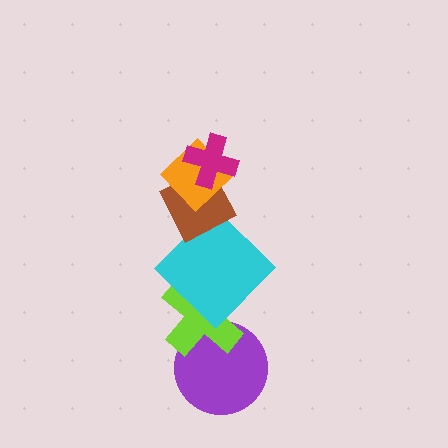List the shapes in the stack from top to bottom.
From top to bottom: the magenta cross, the orange diamond, the brown diamond, the cyan diamond, the lime cross, the purple circle.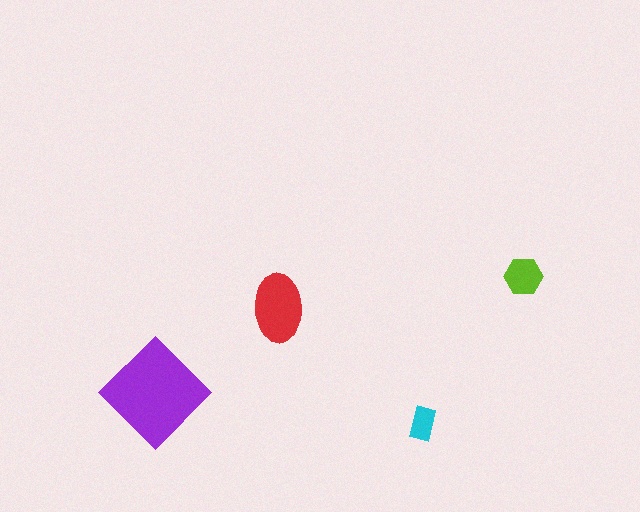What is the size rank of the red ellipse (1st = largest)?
2nd.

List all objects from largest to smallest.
The purple diamond, the red ellipse, the lime hexagon, the cyan rectangle.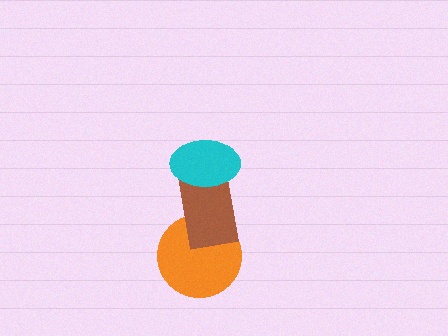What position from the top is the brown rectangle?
The brown rectangle is 2nd from the top.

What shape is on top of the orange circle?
The brown rectangle is on top of the orange circle.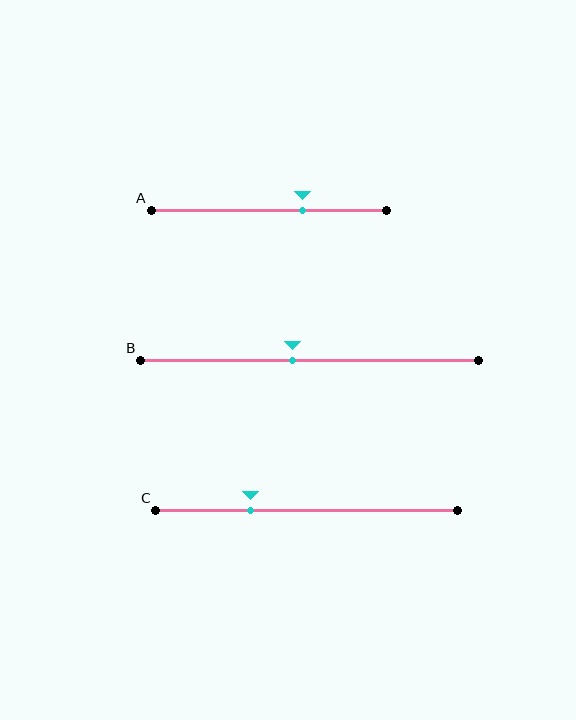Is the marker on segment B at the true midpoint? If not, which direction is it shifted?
No, the marker on segment B is shifted to the left by about 5% of the segment length.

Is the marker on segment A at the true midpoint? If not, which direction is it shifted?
No, the marker on segment A is shifted to the right by about 14% of the segment length.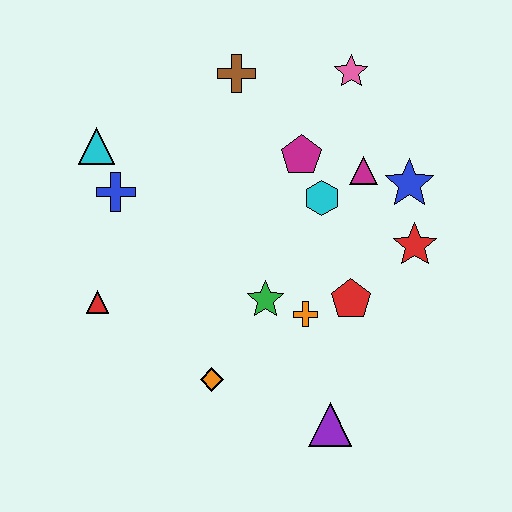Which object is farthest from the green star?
The pink star is farthest from the green star.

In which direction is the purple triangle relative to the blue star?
The purple triangle is below the blue star.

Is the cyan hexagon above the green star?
Yes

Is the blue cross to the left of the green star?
Yes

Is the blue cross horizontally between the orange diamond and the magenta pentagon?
No